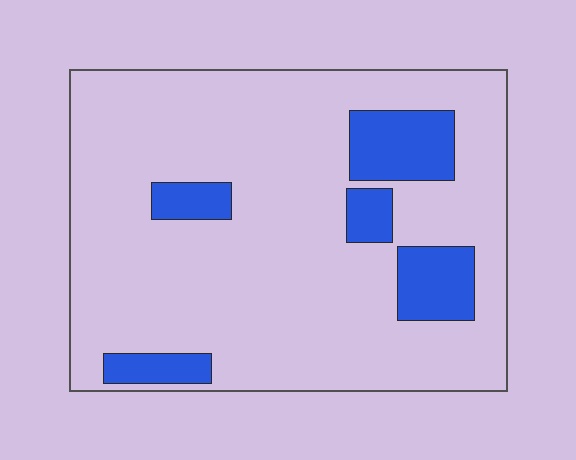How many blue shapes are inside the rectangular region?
5.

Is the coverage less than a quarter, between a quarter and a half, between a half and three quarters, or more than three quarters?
Less than a quarter.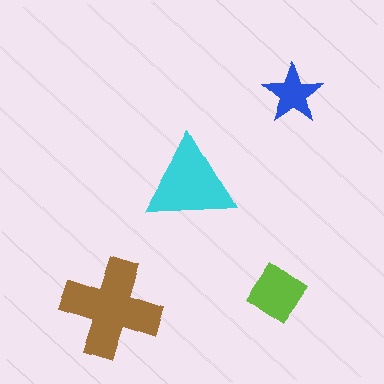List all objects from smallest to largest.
The blue star, the lime diamond, the cyan triangle, the brown cross.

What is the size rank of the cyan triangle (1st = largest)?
2nd.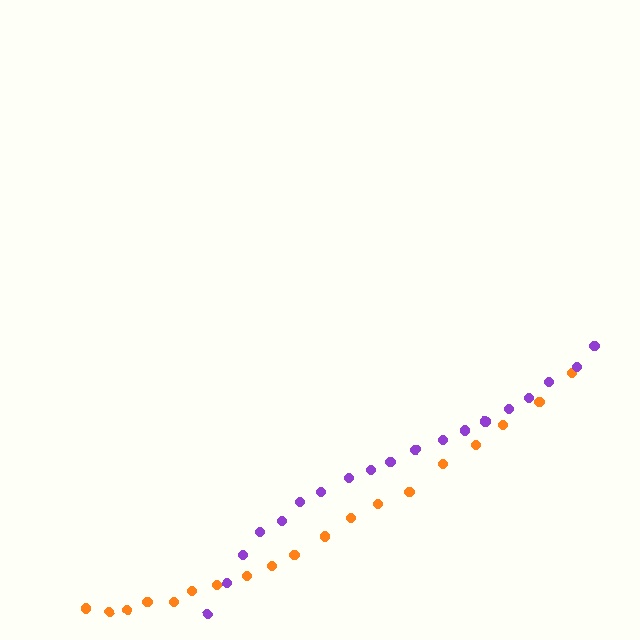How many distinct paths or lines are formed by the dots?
There are 2 distinct paths.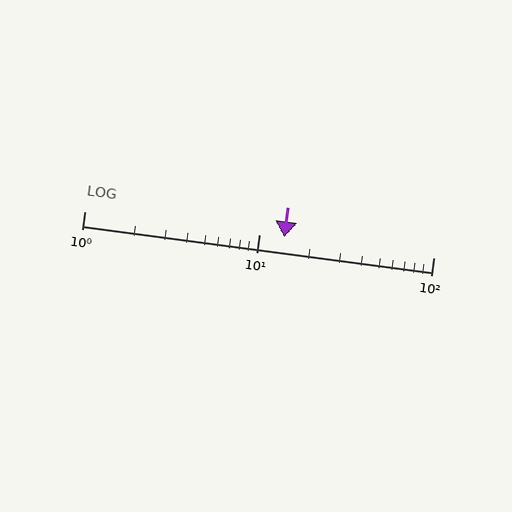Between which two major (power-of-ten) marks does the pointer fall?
The pointer is between 10 and 100.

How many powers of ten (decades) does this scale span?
The scale spans 2 decades, from 1 to 100.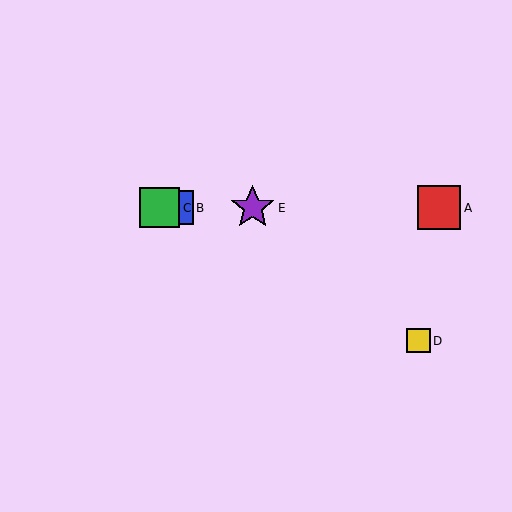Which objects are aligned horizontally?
Objects A, B, C, E are aligned horizontally.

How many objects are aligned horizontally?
4 objects (A, B, C, E) are aligned horizontally.